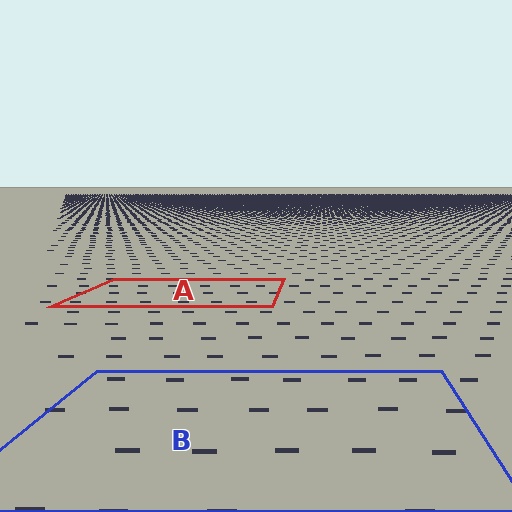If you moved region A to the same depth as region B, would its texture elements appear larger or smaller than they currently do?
They would appear larger. At a closer depth, the same texture elements are projected at a bigger on-screen size.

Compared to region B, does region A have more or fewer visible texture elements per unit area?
Region A has more texture elements per unit area — they are packed more densely because it is farther away.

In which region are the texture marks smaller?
The texture marks are smaller in region A, because it is farther away.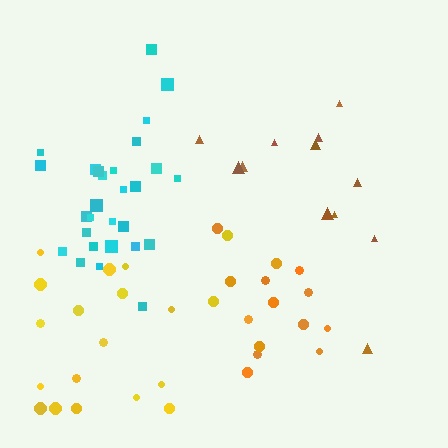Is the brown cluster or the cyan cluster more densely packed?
Cyan.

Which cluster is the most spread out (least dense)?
Brown.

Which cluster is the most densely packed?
Cyan.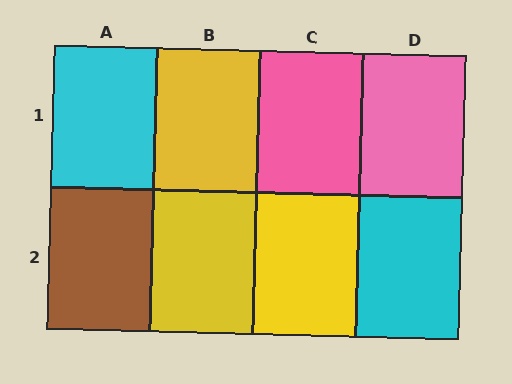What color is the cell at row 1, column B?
Yellow.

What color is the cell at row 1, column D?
Pink.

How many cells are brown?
1 cell is brown.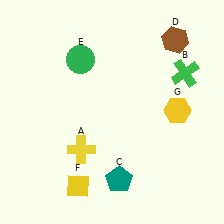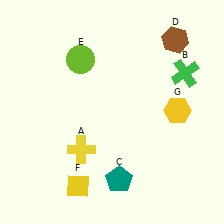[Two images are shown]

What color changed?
The circle (E) changed from green in Image 1 to lime in Image 2.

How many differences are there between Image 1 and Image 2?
There is 1 difference between the two images.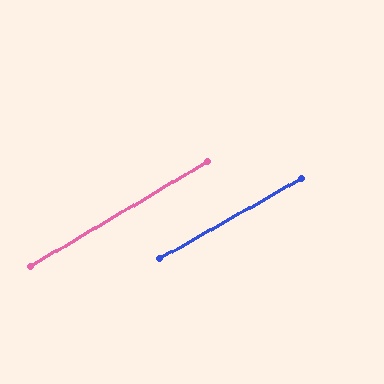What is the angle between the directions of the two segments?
Approximately 1 degree.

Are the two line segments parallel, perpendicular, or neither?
Parallel — their directions differ by only 1.2°.